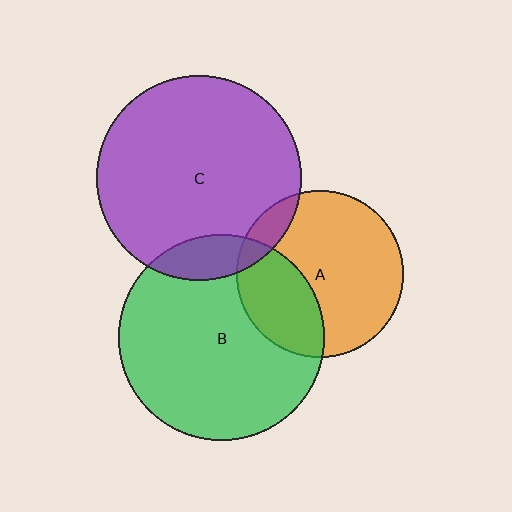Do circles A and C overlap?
Yes.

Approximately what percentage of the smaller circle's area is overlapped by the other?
Approximately 10%.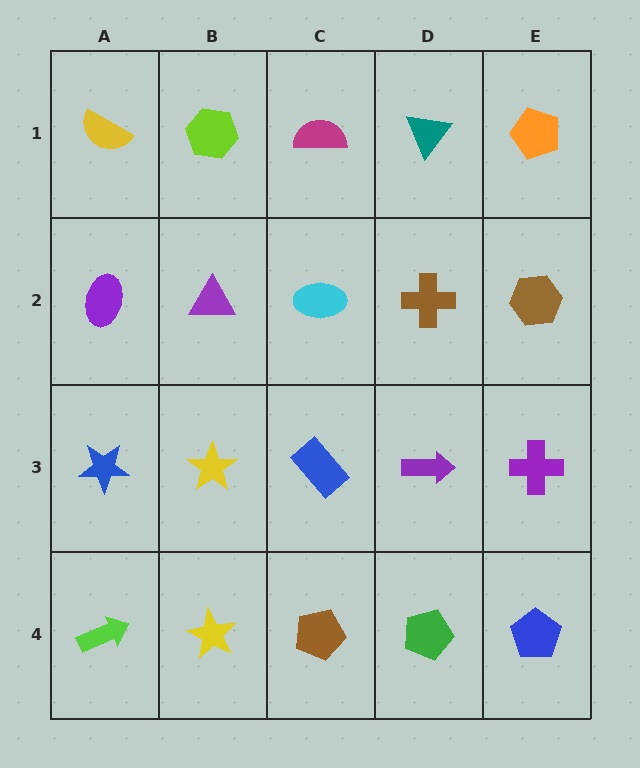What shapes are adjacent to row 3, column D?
A brown cross (row 2, column D), a green pentagon (row 4, column D), a blue rectangle (row 3, column C), a purple cross (row 3, column E).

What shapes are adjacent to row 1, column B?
A purple triangle (row 2, column B), a yellow semicircle (row 1, column A), a magenta semicircle (row 1, column C).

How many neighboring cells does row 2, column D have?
4.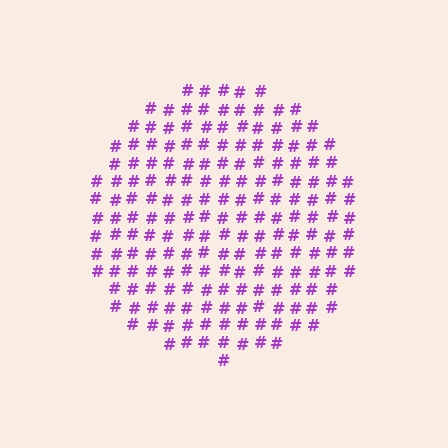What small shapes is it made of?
It is made of small hash symbols.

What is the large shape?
The large shape is a circle.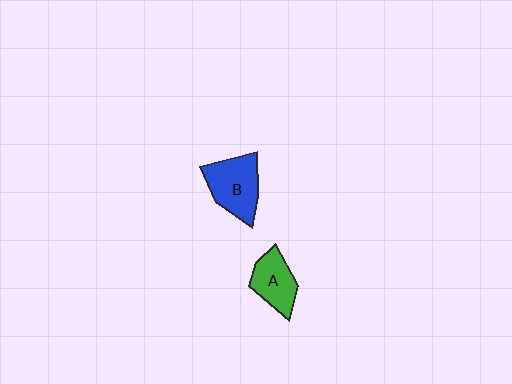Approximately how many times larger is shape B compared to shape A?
Approximately 1.3 times.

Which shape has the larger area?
Shape B (blue).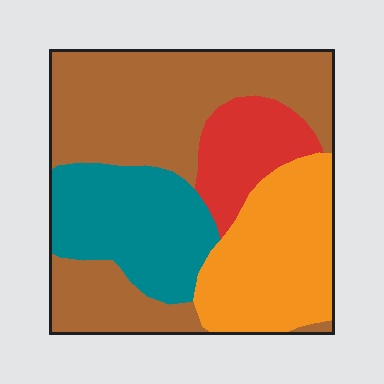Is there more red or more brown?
Brown.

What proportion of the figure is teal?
Teal covers roughly 20% of the figure.